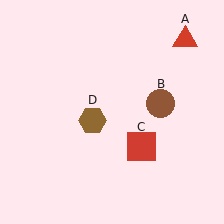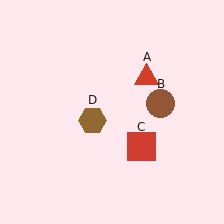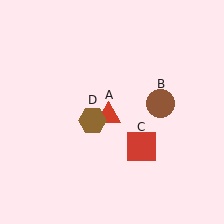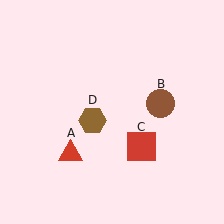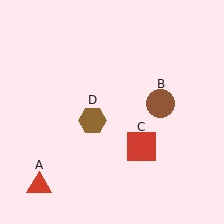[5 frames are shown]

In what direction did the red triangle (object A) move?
The red triangle (object A) moved down and to the left.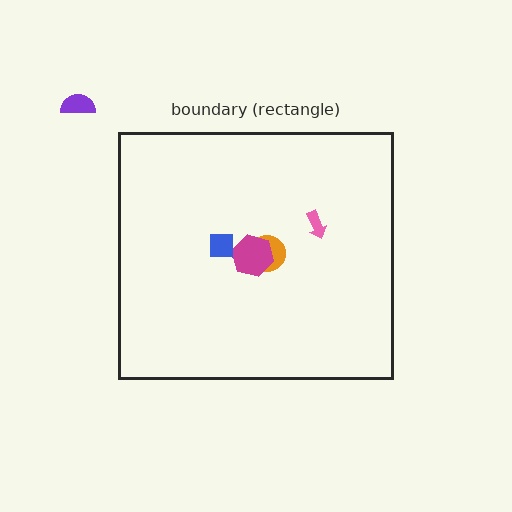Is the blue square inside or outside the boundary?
Inside.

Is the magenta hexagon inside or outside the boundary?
Inside.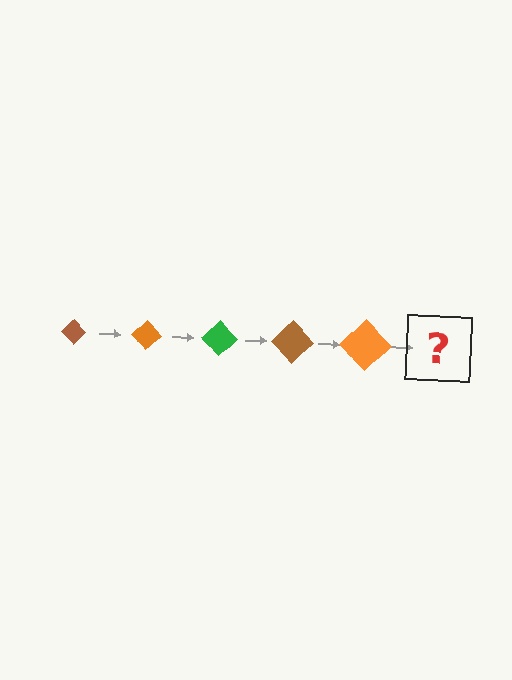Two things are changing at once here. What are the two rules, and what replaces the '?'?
The two rules are that the diamond grows larger each step and the color cycles through brown, orange, and green. The '?' should be a green diamond, larger than the previous one.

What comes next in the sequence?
The next element should be a green diamond, larger than the previous one.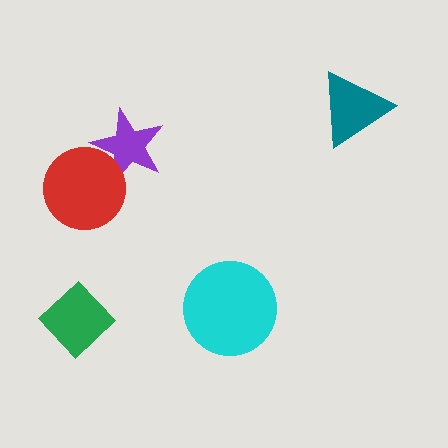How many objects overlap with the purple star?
1 object overlaps with the purple star.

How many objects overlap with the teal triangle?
0 objects overlap with the teal triangle.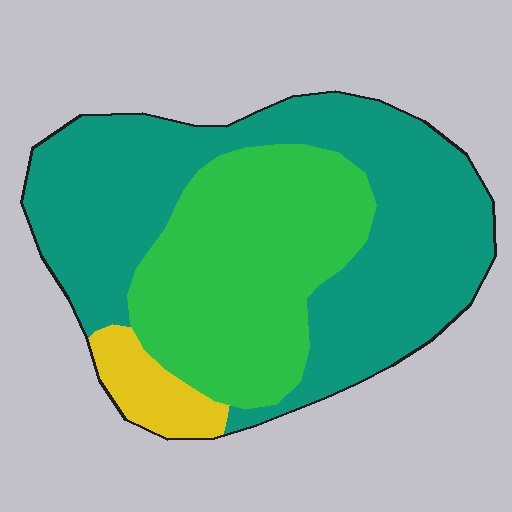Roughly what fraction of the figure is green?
Green covers about 35% of the figure.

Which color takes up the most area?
Teal, at roughly 55%.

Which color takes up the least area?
Yellow, at roughly 5%.